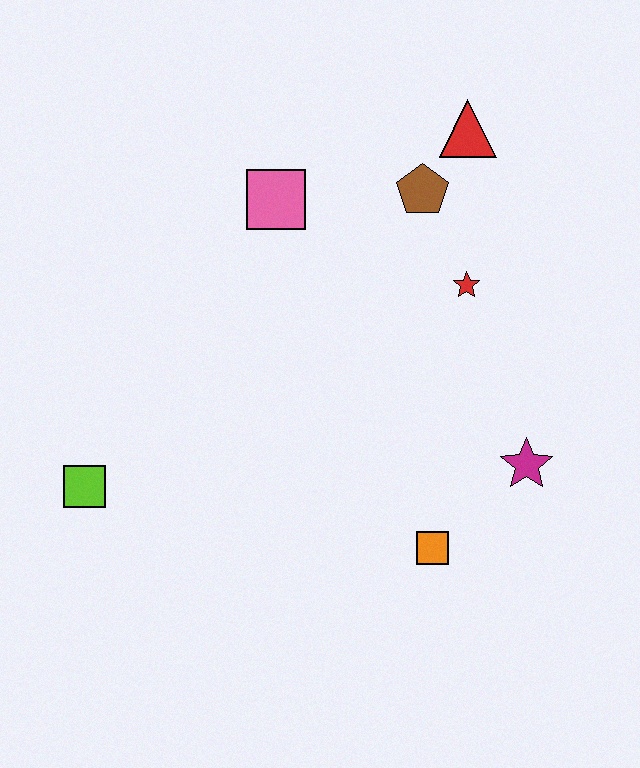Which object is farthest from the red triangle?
The lime square is farthest from the red triangle.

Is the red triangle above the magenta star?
Yes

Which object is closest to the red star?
The brown pentagon is closest to the red star.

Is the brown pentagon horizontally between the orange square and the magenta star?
No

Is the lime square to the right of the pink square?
No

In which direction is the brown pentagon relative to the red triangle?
The brown pentagon is below the red triangle.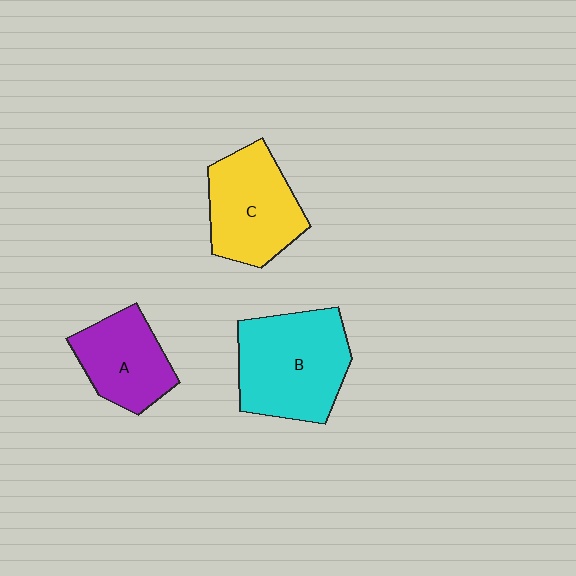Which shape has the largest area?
Shape B (cyan).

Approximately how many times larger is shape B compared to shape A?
Approximately 1.5 times.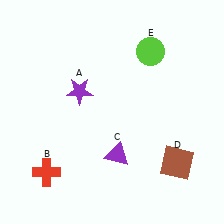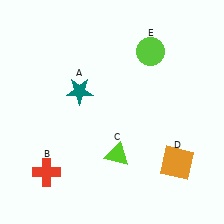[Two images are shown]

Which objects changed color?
A changed from purple to teal. C changed from purple to lime. D changed from brown to orange.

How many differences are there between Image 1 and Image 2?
There are 3 differences between the two images.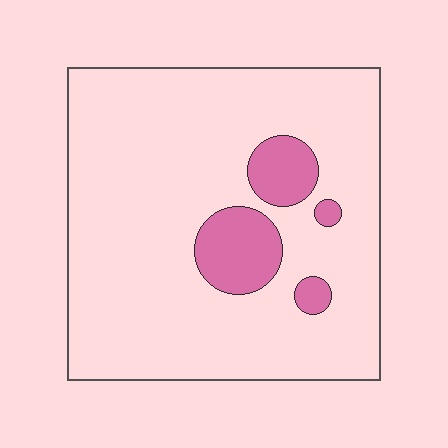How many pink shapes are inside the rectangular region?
4.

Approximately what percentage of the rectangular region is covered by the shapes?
Approximately 10%.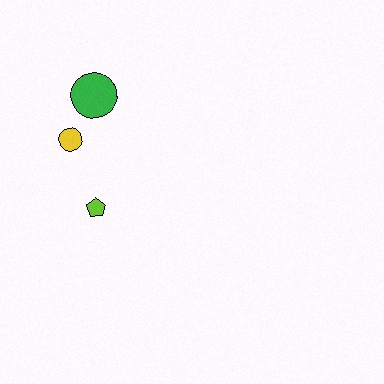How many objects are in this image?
There are 3 objects.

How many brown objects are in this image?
There are no brown objects.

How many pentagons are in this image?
There is 1 pentagon.